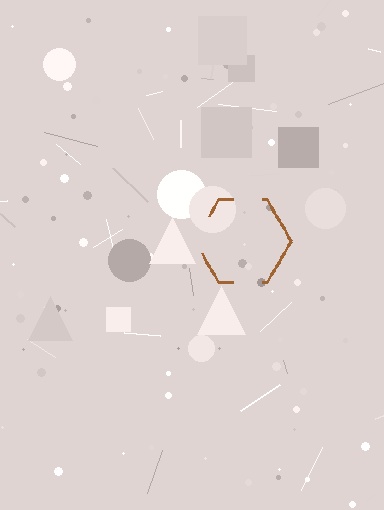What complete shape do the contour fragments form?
The contour fragments form a hexagon.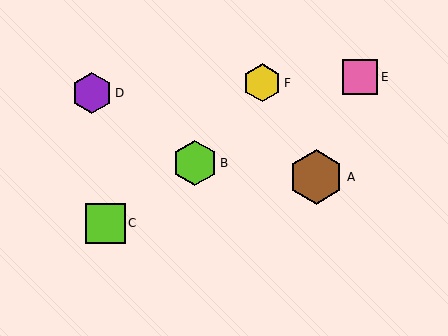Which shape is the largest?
The brown hexagon (labeled A) is the largest.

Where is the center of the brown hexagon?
The center of the brown hexagon is at (316, 177).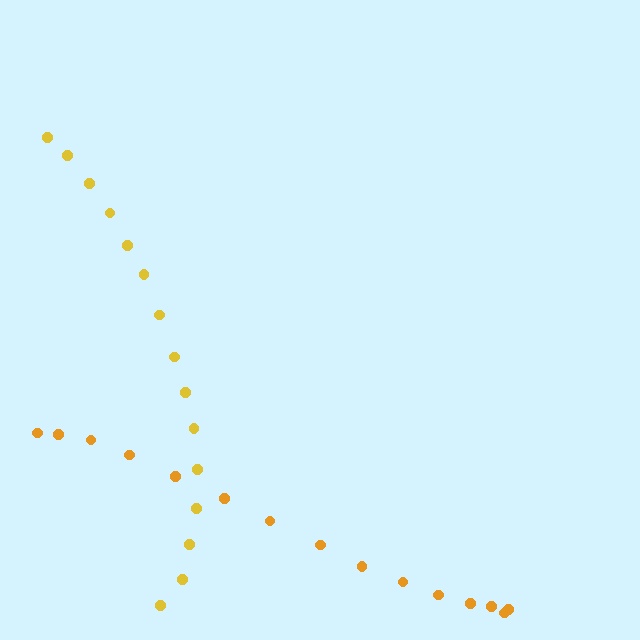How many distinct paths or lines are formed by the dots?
There are 2 distinct paths.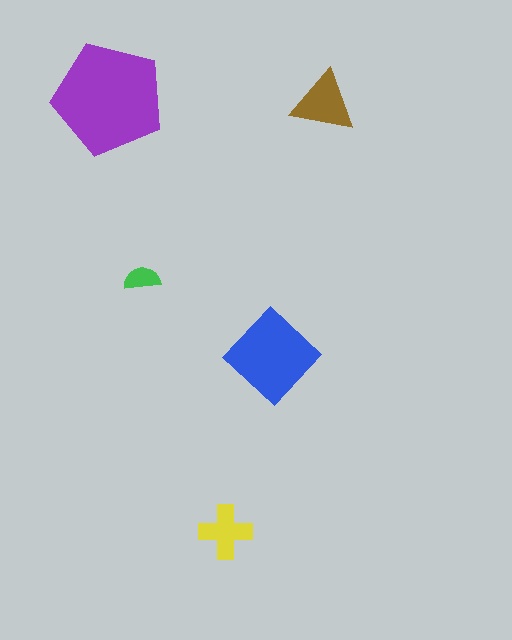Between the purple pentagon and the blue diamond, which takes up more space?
The purple pentagon.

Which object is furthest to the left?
The purple pentagon is leftmost.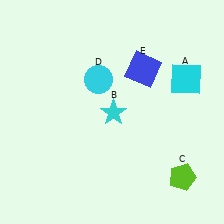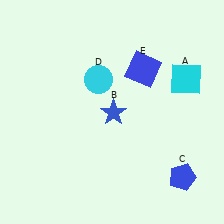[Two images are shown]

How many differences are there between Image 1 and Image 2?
There are 2 differences between the two images.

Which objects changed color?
B changed from cyan to blue. C changed from lime to blue.